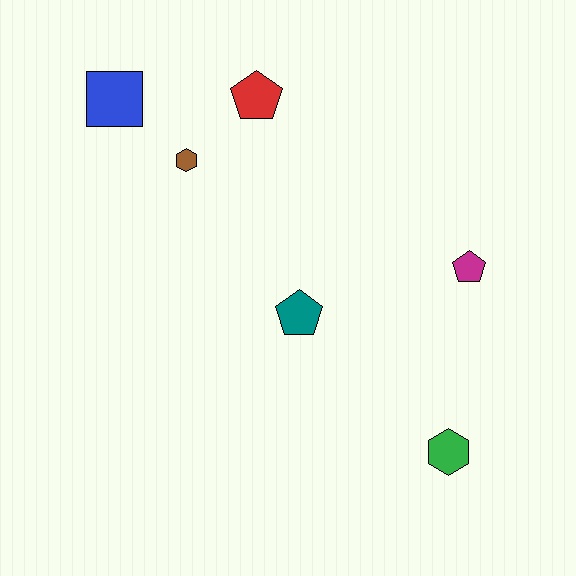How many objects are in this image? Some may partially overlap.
There are 6 objects.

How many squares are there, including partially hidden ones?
There is 1 square.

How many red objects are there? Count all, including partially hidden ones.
There is 1 red object.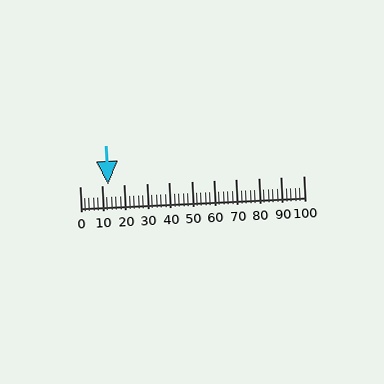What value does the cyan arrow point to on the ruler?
The cyan arrow points to approximately 13.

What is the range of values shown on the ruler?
The ruler shows values from 0 to 100.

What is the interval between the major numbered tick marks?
The major tick marks are spaced 10 units apart.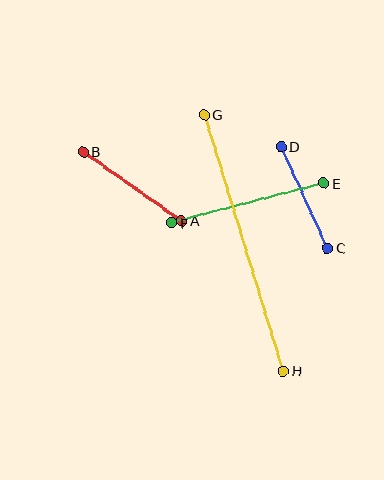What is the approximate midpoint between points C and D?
The midpoint is at approximately (304, 197) pixels.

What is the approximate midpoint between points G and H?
The midpoint is at approximately (244, 243) pixels.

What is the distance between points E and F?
The distance is approximately 157 pixels.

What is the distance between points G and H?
The distance is approximately 268 pixels.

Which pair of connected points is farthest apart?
Points G and H are farthest apart.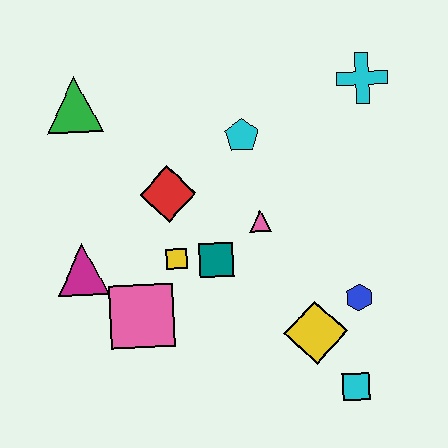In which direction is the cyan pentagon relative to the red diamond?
The cyan pentagon is to the right of the red diamond.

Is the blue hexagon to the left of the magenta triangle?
No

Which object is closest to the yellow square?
The teal square is closest to the yellow square.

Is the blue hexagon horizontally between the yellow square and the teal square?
No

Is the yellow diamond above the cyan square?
Yes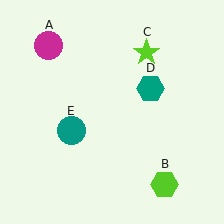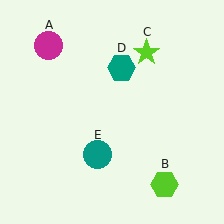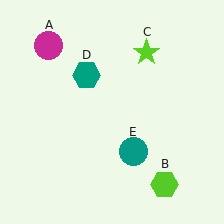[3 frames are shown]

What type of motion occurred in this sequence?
The teal hexagon (object D), teal circle (object E) rotated counterclockwise around the center of the scene.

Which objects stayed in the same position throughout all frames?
Magenta circle (object A) and lime hexagon (object B) and lime star (object C) remained stationary.